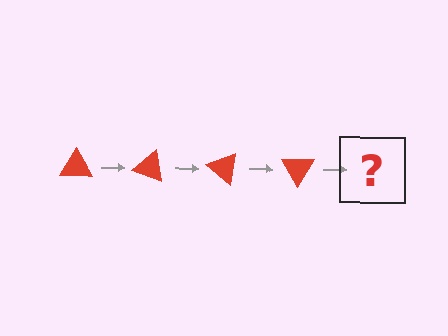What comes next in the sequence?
The next element should be a red triangle rotated 80 degrees.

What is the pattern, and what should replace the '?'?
The pattern is that the triangle rotates 20 degrees each step. The '?' should be a red triangle rotated 80 degrees.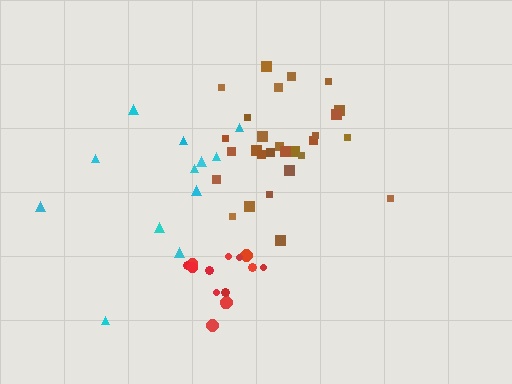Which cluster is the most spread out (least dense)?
Cyan.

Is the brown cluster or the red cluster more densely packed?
Red.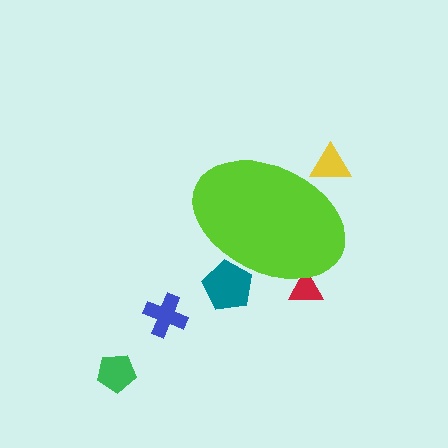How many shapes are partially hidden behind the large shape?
3 shapes are partially hidden.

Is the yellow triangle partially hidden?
Yes, the yellow triangle is partially hidden behind the lime ellipse.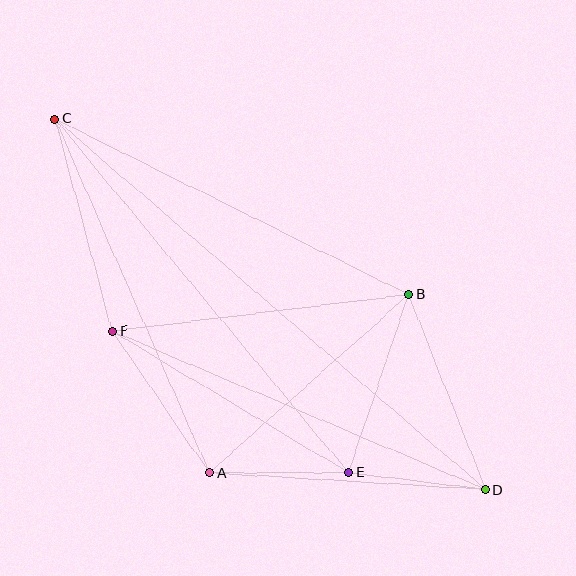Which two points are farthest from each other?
Points C and D are farthest from each other.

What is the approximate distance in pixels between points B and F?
The distance between B and F is approximately 299 pixels.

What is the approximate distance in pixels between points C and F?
The distance between C and F is approximately 220 pixels.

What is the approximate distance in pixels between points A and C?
The distance between A and C is approximately 387 pixels.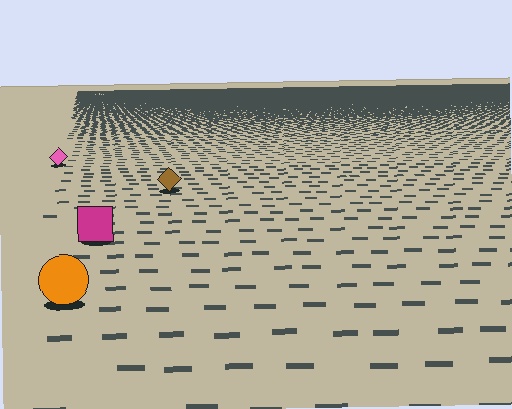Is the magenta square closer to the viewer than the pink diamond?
Yes. The magenta square is closer — you can tell from the texture gradient: the ground texture is coarser near it.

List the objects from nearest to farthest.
From nearest to farthest: the orange circle, the magenta square, the brown diamond, the pink diamond.